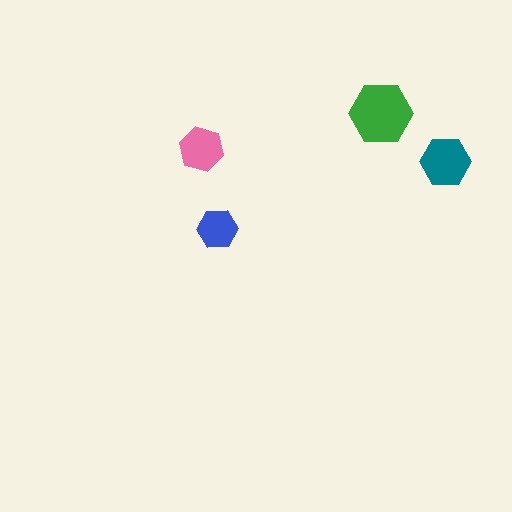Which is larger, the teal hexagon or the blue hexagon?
The teal one.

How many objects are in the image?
There are 4 objects in the image.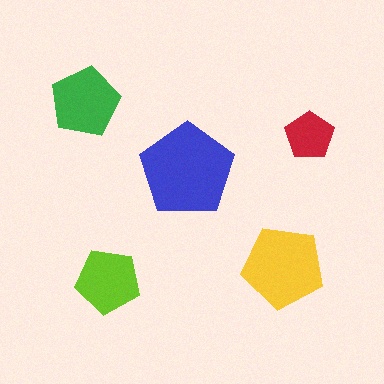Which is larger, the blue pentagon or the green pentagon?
The blue one.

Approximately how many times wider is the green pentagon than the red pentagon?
About 1.5 times wider.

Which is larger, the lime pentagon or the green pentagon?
The green one.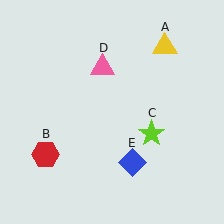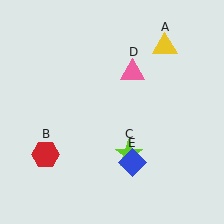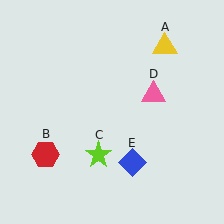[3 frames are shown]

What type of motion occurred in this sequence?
The lime star (object C), pink triangle (object D) rotated clockwise around the center of the scene.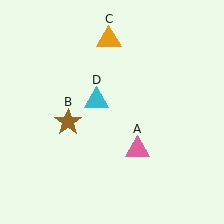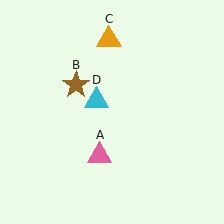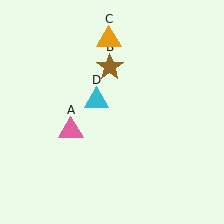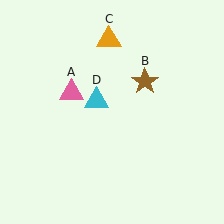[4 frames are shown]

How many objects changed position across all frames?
2 objects changed position: pink triangle (object A), brown star (object B).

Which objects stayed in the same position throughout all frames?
Orange triangle (object C) and cyan triangle (object D) remained stationary.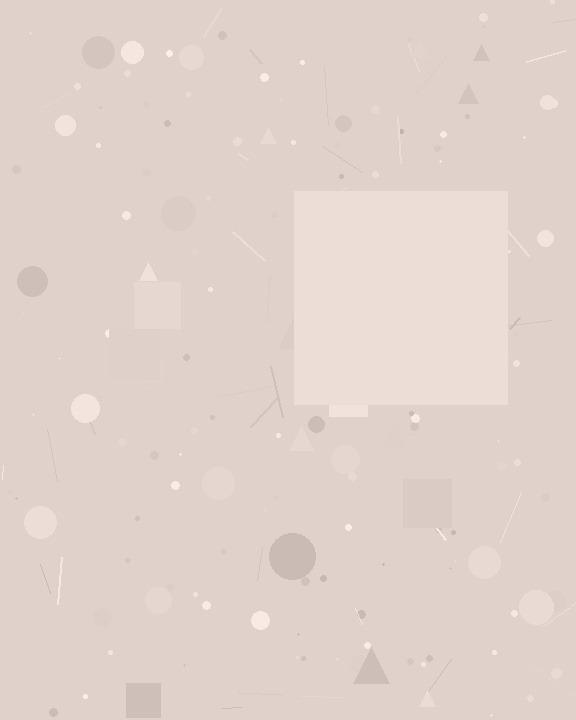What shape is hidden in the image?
A square is hidden in the image.